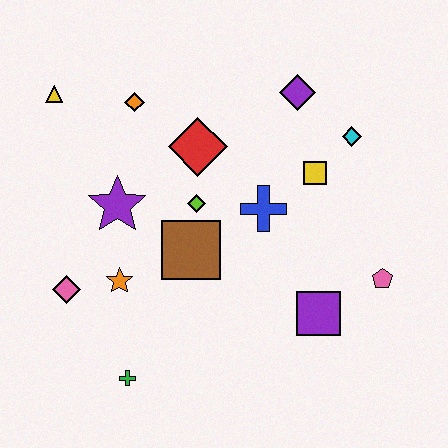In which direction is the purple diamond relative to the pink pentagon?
The purple diamond is above the pink pentagon.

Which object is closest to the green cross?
The orange star is closest to the green cross.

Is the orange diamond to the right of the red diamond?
No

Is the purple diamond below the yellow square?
No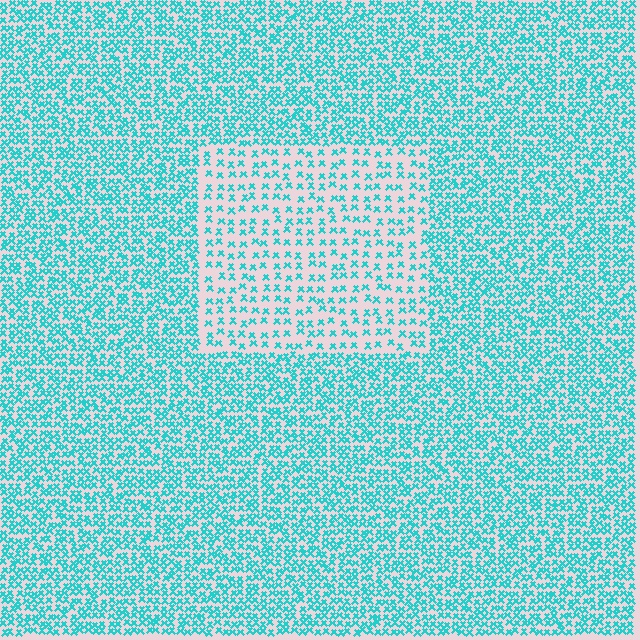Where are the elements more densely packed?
The elements are more densely packed outside the rectangle boundary.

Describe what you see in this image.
The image contains small cyan elements arranged at two different densities. A rectangle-shaped region is visible where the elements are less densely packed than the surrounding area.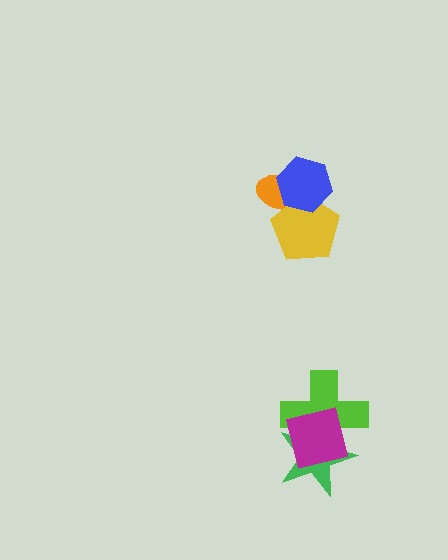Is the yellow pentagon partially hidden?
Yes, it is partially covered by another shape.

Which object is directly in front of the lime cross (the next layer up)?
The green star is directly in front of the lime cross.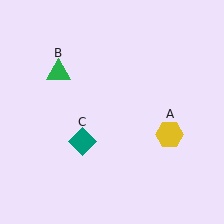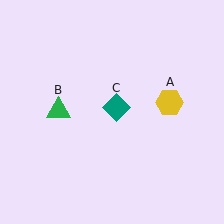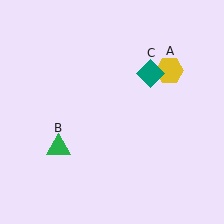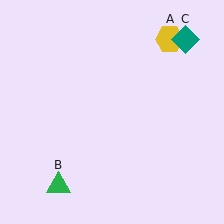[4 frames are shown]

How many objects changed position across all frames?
3 objects changed position: yellow hexagon (object A), green triangle (object B), teal diamond (object C).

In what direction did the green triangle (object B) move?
The green triangle (object B) moved down.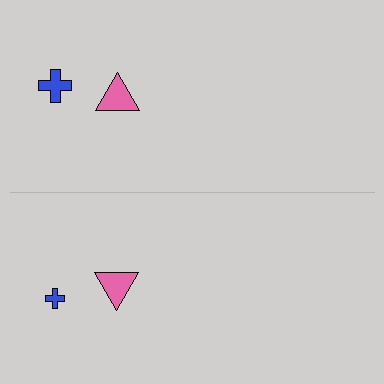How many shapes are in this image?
There are 4 shapes in this image.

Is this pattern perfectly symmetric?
No, the pattern is not perfectly symmetric. The blue cross on the bottom side has a different size than its mirror counterpart.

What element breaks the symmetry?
The blue cross on the bottom side has a different size than its mirror counterpart.